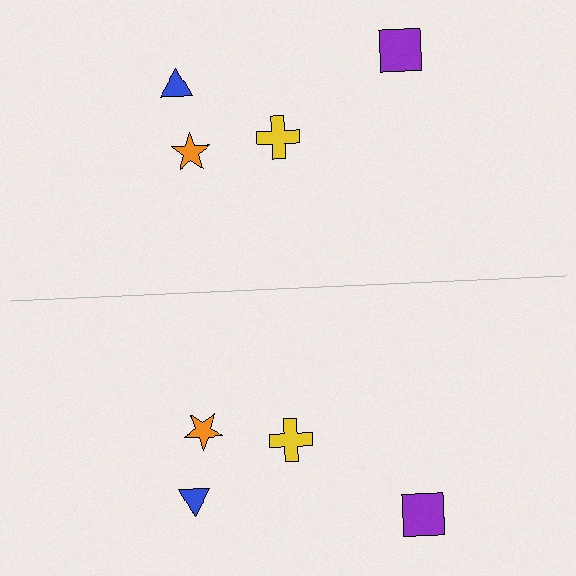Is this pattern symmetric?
Yes, this pattern has bilateral (reflection) symmetry.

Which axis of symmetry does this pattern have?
The pattern has a horizontal axis of symmetry running through the center of the image.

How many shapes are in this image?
There are 8 shapes in this image.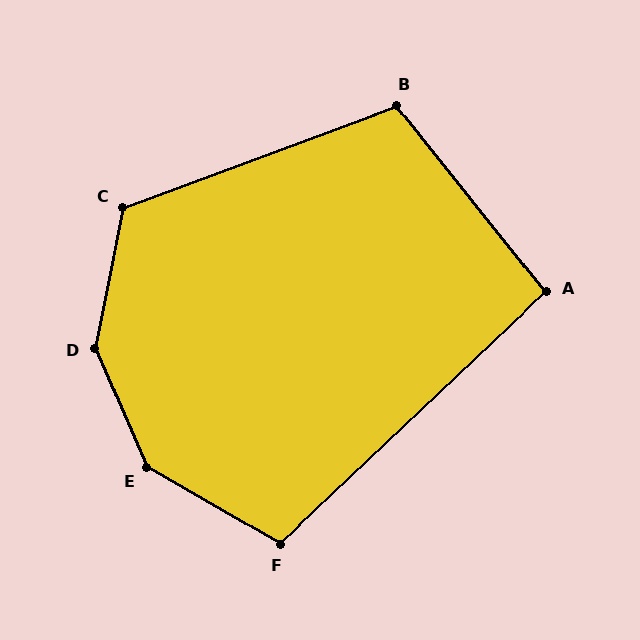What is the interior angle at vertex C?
Approximately 122 degrees (obtuse).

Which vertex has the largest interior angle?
D, at approximately 145 degrees.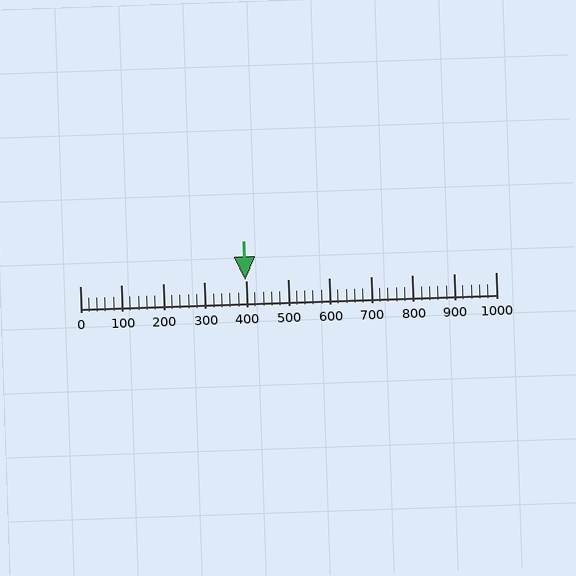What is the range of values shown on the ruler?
The ruler shows values from 0 to 1000.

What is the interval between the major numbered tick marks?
The major tick marks are spaced 100 units apart.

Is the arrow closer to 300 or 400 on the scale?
The arrow is closer to 400.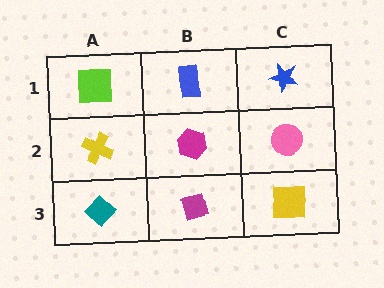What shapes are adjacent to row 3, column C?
A pink circle (row 2, column C), a magenta diamond (row 3, column B).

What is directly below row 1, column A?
A yellow cross.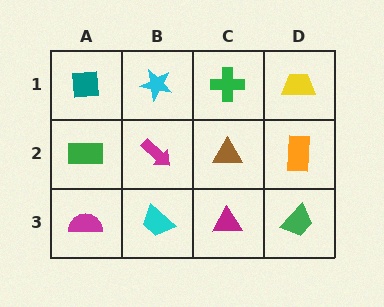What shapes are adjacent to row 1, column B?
A magenta arrow (row 2, column B), a teal square (row 1, column A), a green cross (row 1, column C).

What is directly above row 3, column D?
An orange rectangle.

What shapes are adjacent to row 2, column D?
A yellow trapezoid (row 1, column D), a green trapezoid (row 3, column D), a brown triangle (row 2, column C).